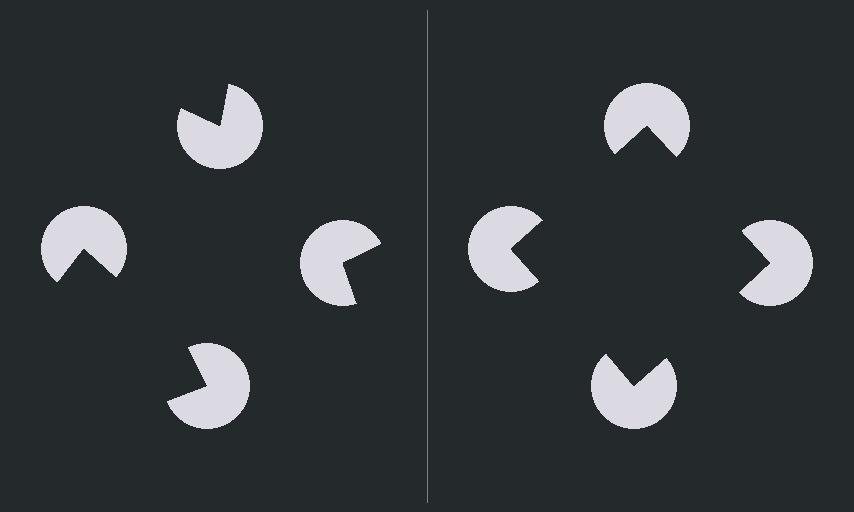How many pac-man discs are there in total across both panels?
8 — 4 on each side.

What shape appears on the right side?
An illusory square.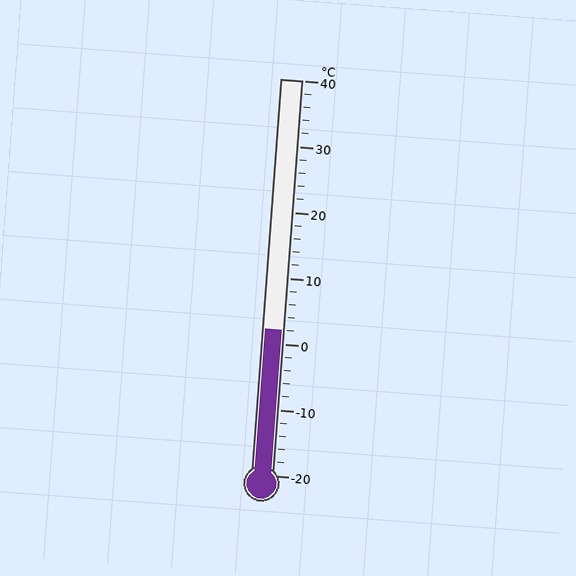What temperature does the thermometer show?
The thermometer shows approximately 2°C.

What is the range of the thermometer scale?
The thermometer scale ranges from -20°C to 40°C.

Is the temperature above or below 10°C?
The temperature is below 10°C.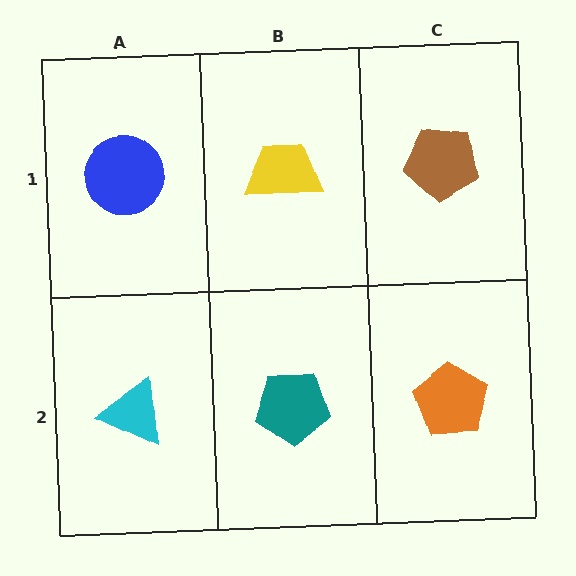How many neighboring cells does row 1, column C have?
2.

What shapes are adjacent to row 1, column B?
A teal pentagon (row 2, column B), a blue circle (row 1, column A), a brown pentagon (row 1, column C).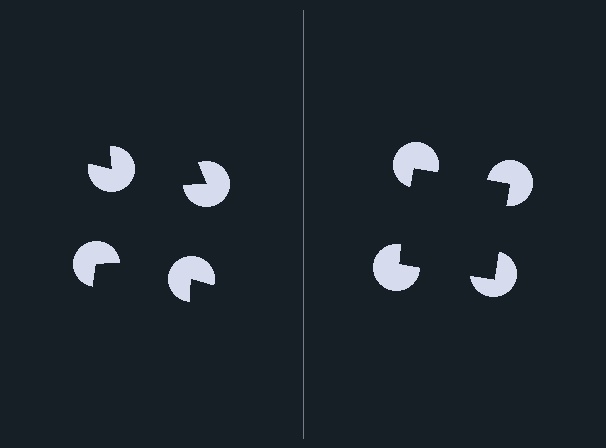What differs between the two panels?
The pac-man discs are positioned identically on both sides; only the wedge orientations differ. On the right they align to a square; on the left they are misaligned.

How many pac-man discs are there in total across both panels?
8 — 4 on each side.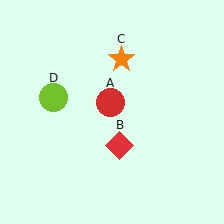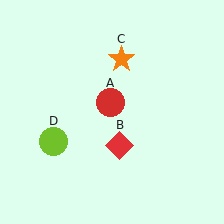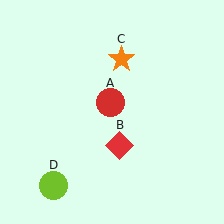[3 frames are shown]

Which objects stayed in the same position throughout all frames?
Red circle (object A) and red diamond (object B) and orange star (object C) remained stationary.